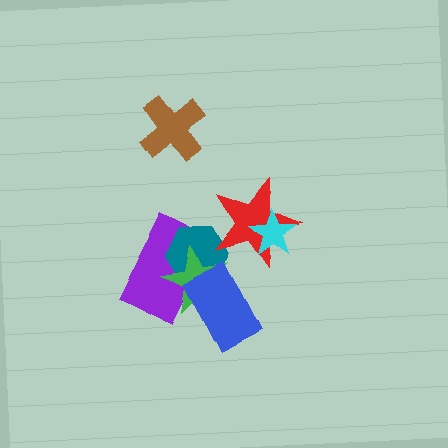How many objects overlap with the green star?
3 objects overlap with the green star.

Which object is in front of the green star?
The blue rectangle is in front of the green star.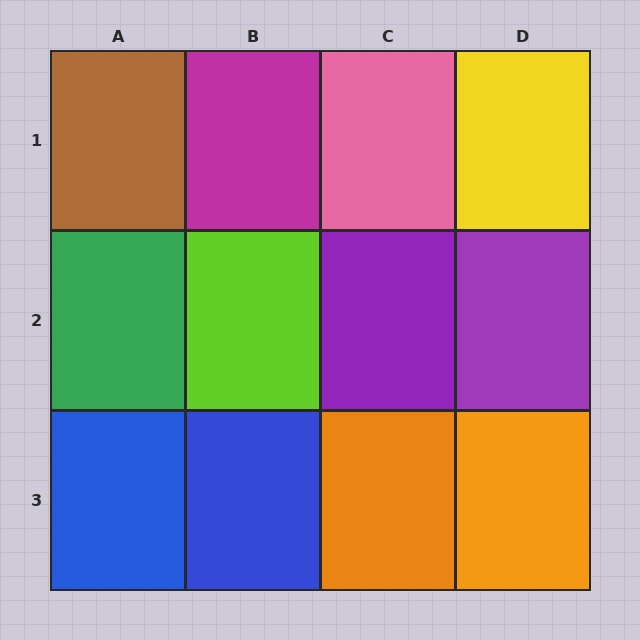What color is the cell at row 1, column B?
Magenta.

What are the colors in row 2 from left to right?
Green, lime, purple, purple.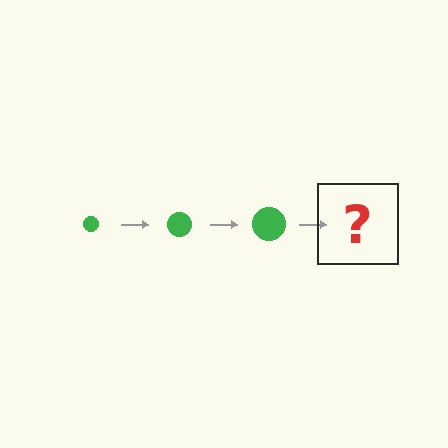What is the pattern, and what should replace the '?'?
The pattern is that the circle gets progressively larger each step. The '?' should be a green circle, larger than the previous one.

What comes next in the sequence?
The next element should be a green circle, larger than the previous one.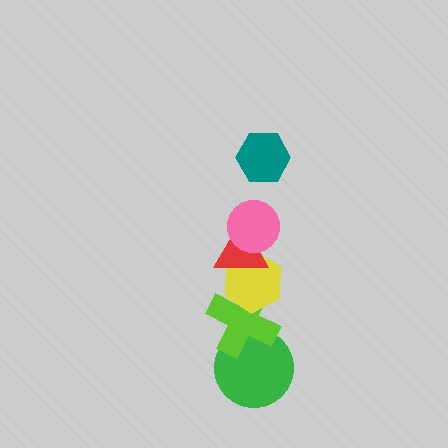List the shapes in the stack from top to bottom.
From top to bottom: the teal hexagon, the pink circle, the red triangle, the yellow hexagon, the lime cross, the green circle.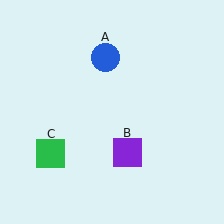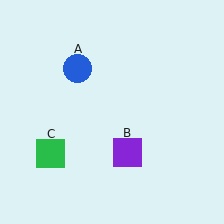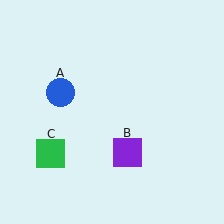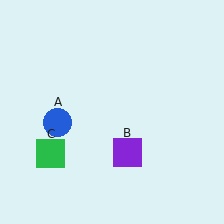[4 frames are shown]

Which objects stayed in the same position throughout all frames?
Purple square (object B) and green square (object C) remained stationary.